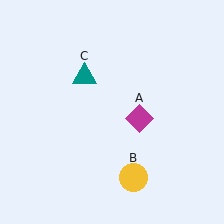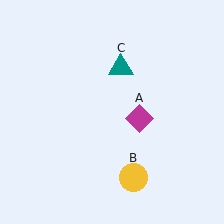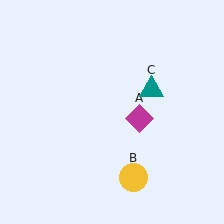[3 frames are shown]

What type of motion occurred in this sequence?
The teal triangle (object C) rotated clockwise around the center of the scene.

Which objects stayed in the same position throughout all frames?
Magenta diamond (object A) and yellow circle (object B) remained stationary.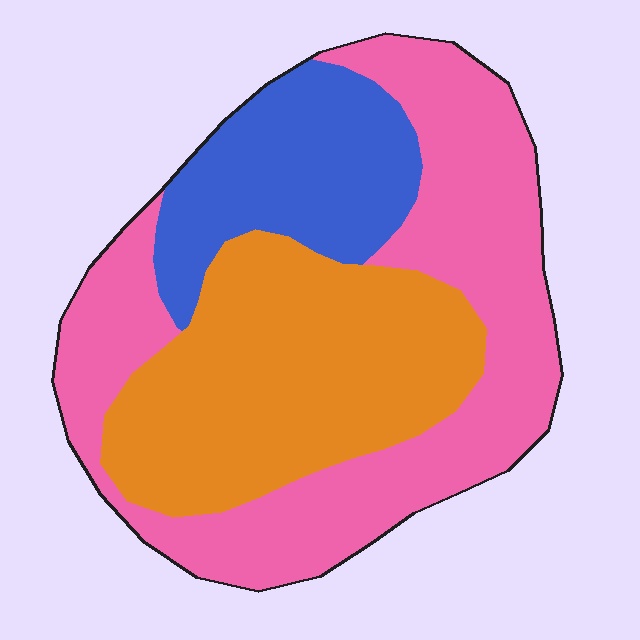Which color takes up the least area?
Blue, at roughly 20%.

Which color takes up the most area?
Pink, at roughly 45%.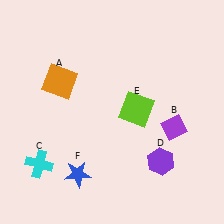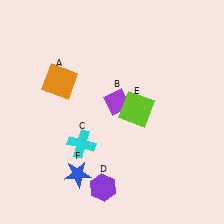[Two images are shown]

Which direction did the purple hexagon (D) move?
The purple hexagon (D) moved left.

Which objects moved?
The objects that moved are: the purple diamond (B), the cyan cross (C), the purple hexagon (D).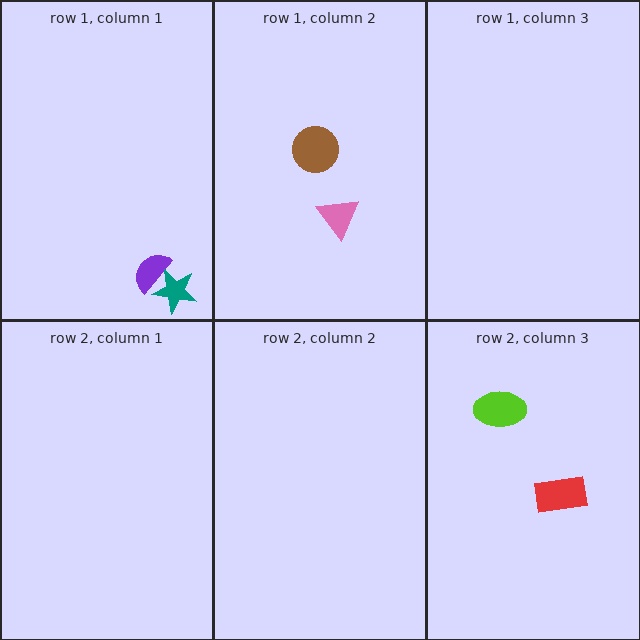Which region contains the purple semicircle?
The row 1, column 1 region.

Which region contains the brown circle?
The row 1, column 2 region.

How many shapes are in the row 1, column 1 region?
2.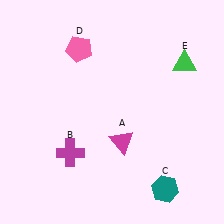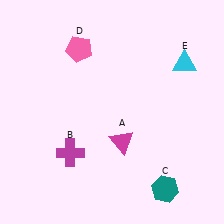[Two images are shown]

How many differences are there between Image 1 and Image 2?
There is 1 difference between the two images.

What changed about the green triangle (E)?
In Image 1, E is green. In Image 2, it changed to cyan.